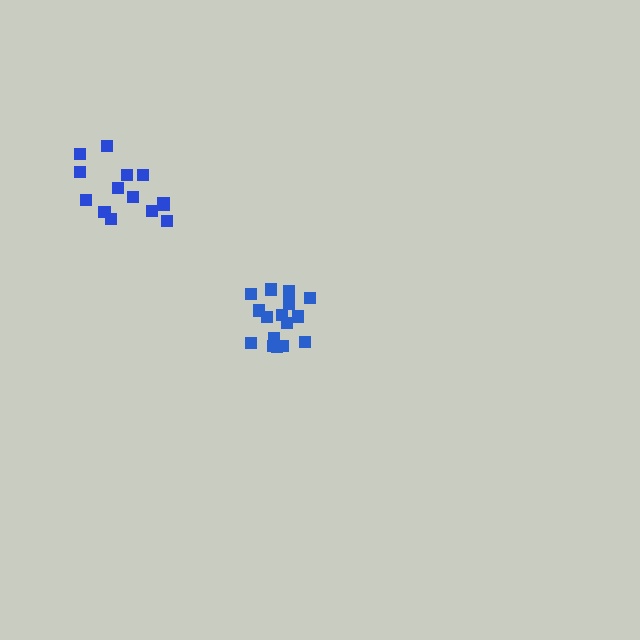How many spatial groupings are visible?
There are 2 spatial groupings.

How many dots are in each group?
Group 1: 16 dots, Group 2: 14 dots (30 total).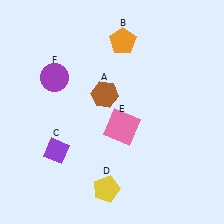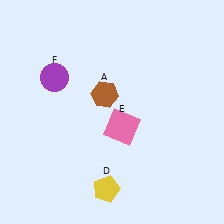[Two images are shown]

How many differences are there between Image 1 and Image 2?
There are 2 differences between the two images.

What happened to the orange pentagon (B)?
The orange pentagon (B) was removed in Image 2. It was in the top-right area of Image 1.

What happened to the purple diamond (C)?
The purple diamond (C) was removed in Image 2. It was in the bottom-left area of Image 1.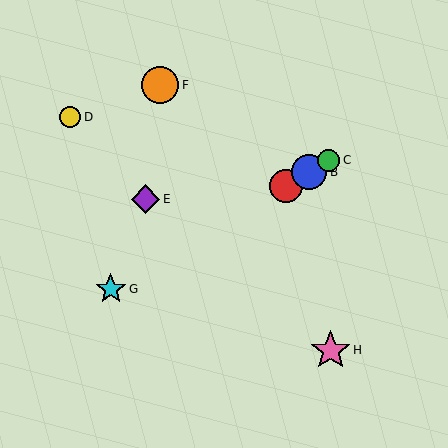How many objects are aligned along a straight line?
4 objects (A, B, C, G) are aligned along a straight line.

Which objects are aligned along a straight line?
Objects A, B, C, G are aligned along a straight line.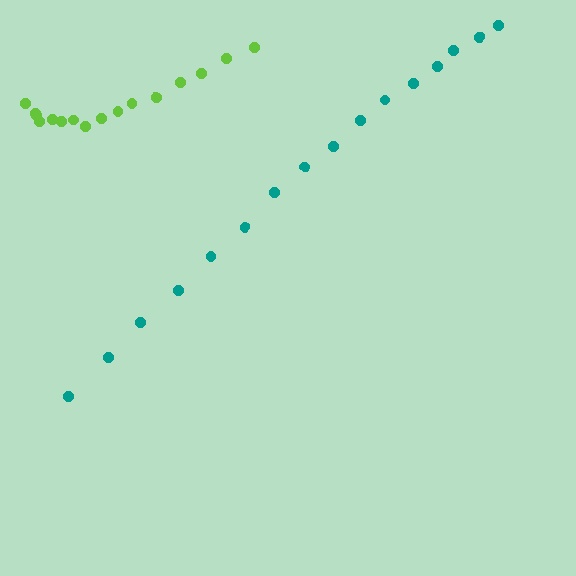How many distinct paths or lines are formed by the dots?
There are 2 distinct paths.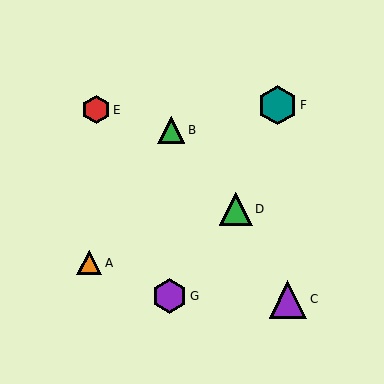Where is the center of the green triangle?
The center of the green triangle is at (171, 130).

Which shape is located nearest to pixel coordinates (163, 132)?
The green triangle (labeled B) at (171, 130) is nearest to that location.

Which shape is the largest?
The teal hexagon (labeled F) is the largest.